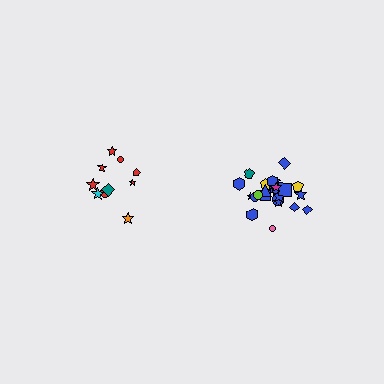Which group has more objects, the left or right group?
The right group.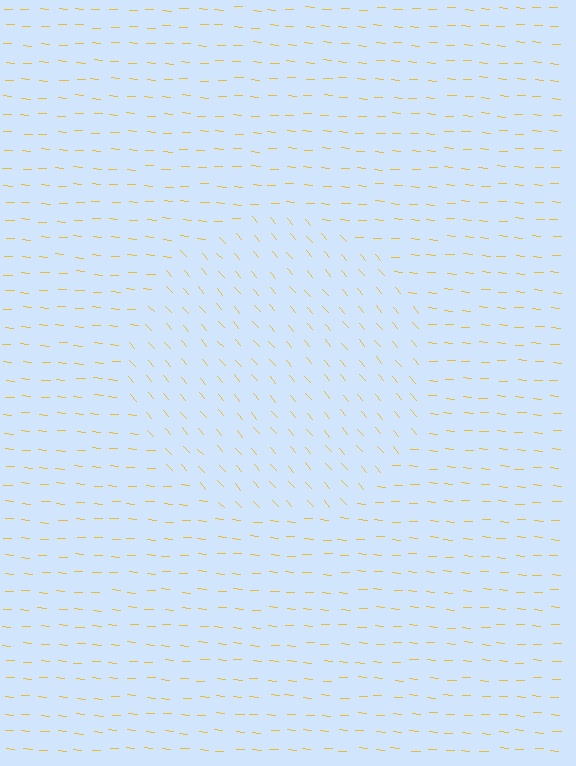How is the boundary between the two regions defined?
The boundary is defined purely by a change in line orientation (approximately 45 degrees difference). All lines are the same color and thickness.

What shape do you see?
I see a circle.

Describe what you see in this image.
The image is filled with small yellow line segments. A circle region in the image has lines oriented differently from the surrounding lines, creating a visible texture boundary.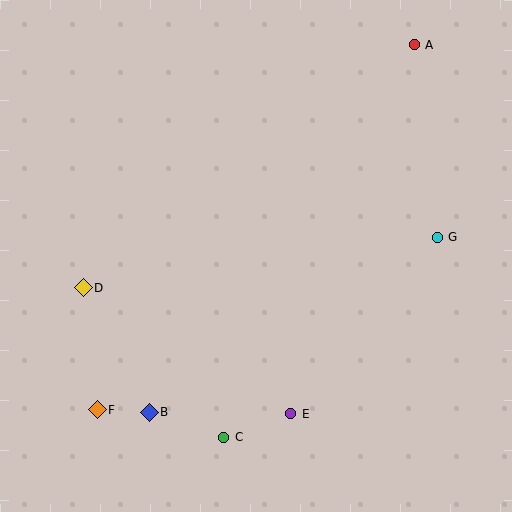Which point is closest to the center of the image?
Point E at (291, 414) is closest to the center.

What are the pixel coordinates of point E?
Point E is at (291, 414).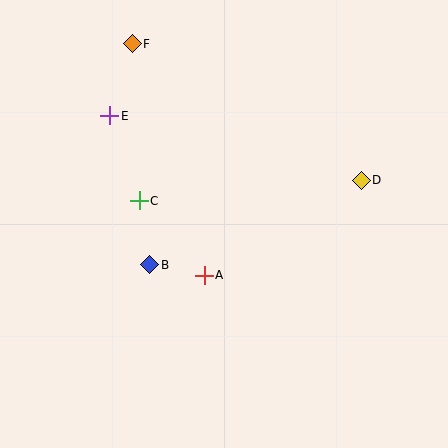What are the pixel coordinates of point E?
Point E is at (110, 116).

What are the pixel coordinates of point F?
Point F is at (132, 44).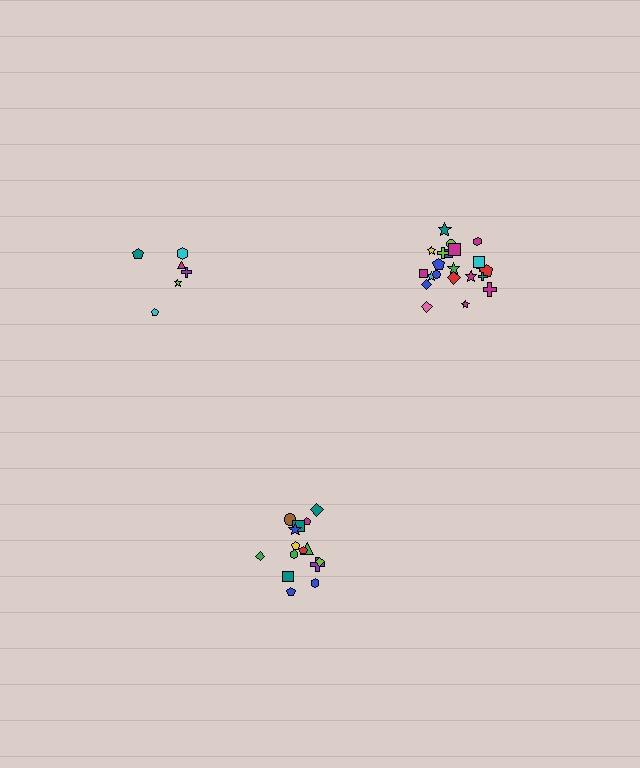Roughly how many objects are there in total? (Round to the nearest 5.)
Roughly 45 objects in total.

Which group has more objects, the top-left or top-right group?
The top-right group.